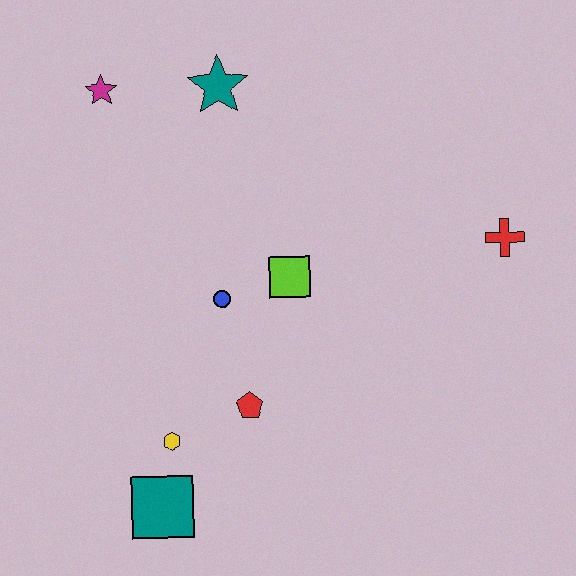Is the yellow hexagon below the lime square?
Yes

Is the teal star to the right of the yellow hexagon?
Yes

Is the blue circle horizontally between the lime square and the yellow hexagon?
Yes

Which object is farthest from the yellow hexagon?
The red cross is farthest from the yellow hexagon.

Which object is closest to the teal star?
The magenta star is closest to the teal star.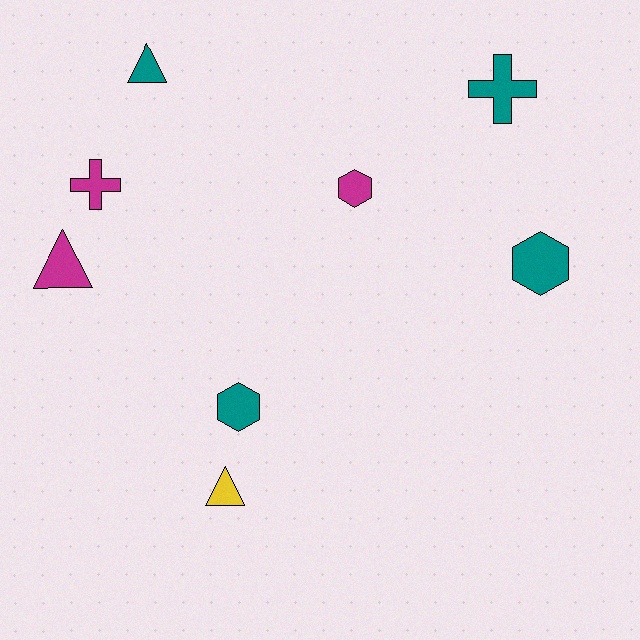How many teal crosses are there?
There is 1 teal cross.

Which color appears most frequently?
Teal, with 4 objects.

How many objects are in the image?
There are 8 objects.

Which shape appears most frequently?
Hexagon, with 3 objects.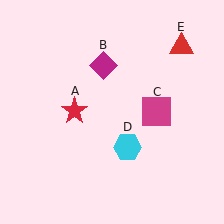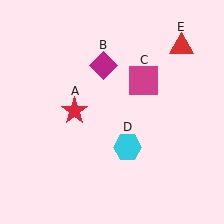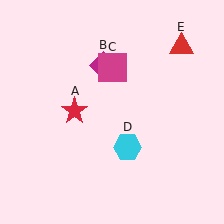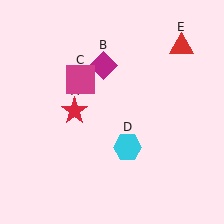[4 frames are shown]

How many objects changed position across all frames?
1 object changed position: magenta square (object C).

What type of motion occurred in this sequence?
The magenta square (object C) rotated counterclockwise around the center of the scene.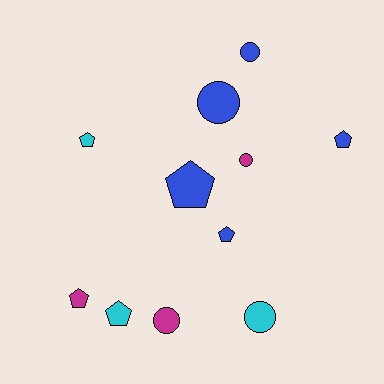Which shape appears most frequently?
Pentagon, with 6 objects.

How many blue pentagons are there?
There are 3 blue pentagons.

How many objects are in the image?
There are 11 objects.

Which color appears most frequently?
Blue, with 5 objects.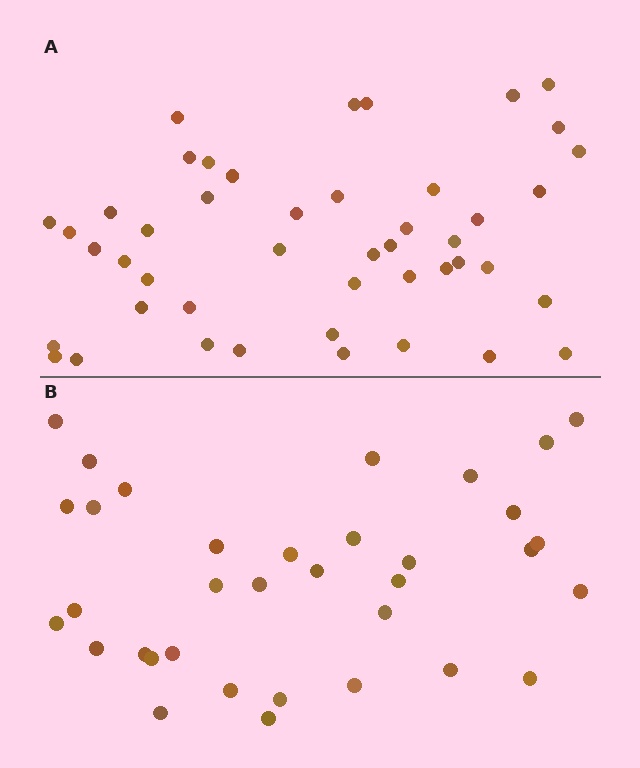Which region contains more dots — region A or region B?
Region A (the top region) has more dots.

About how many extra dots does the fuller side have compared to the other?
Region A has roughly 12 or so more dots than region B.